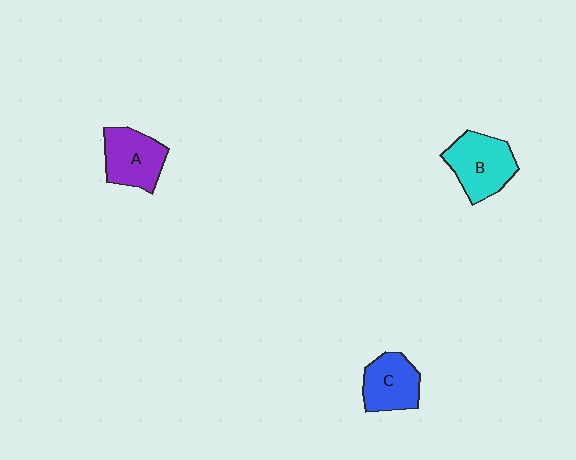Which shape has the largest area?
Shape B (cyan).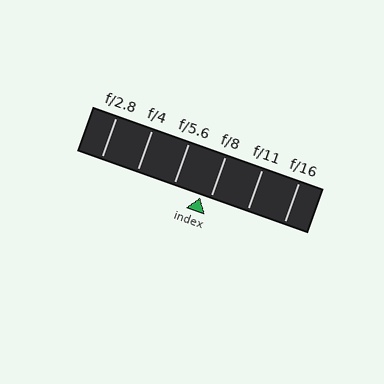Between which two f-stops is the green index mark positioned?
The index mark is between f/5.6 and f/8.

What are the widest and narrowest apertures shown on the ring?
The widest aperture shown is f/2.8 and the narrowest is f/16.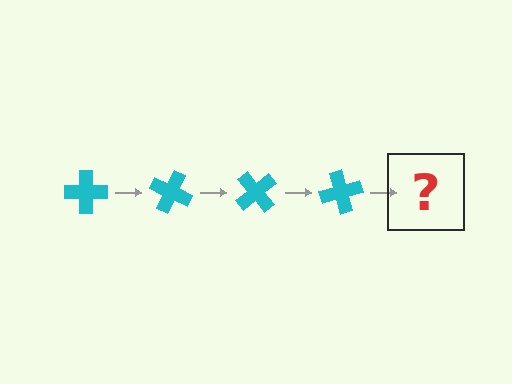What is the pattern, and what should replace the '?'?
The pattern is that the cross rotates 25 degrees each step. The '?' should be a cyan cross rotated 100 degrees.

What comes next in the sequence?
The next element should be a cyan cross rotated 100 degrees.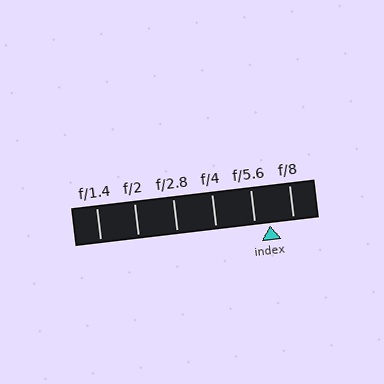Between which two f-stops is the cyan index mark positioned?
The index mark is between f/5.6 and f/8.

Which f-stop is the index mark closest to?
The index mark is closest to f/5.6.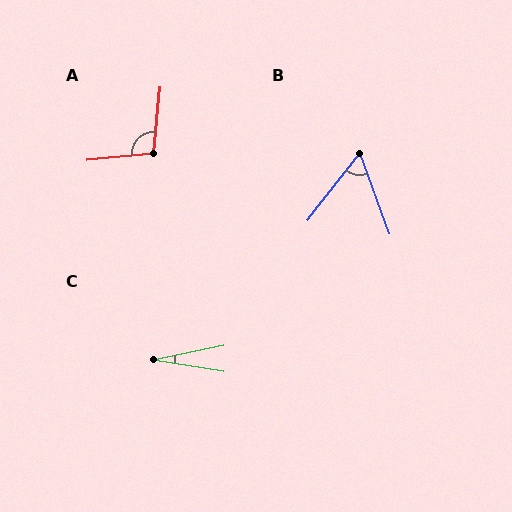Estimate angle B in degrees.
Approximately 58 degrees.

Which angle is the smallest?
C, at approximately 21 degrees.